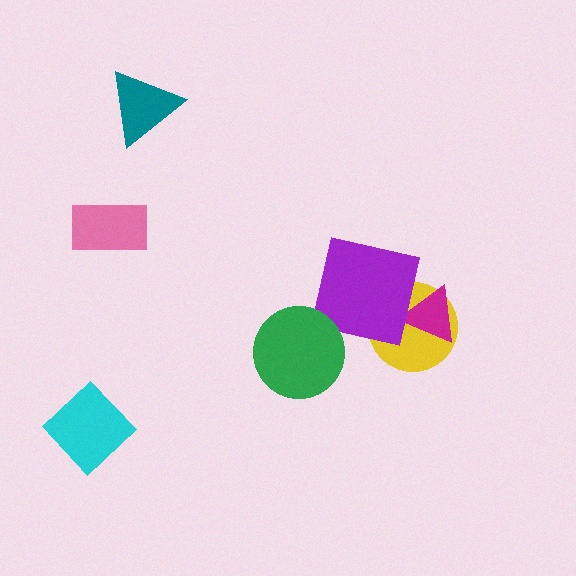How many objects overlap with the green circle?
0 objects overlap with the green circle.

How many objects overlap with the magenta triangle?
2 objects overlap with the magenta triangle.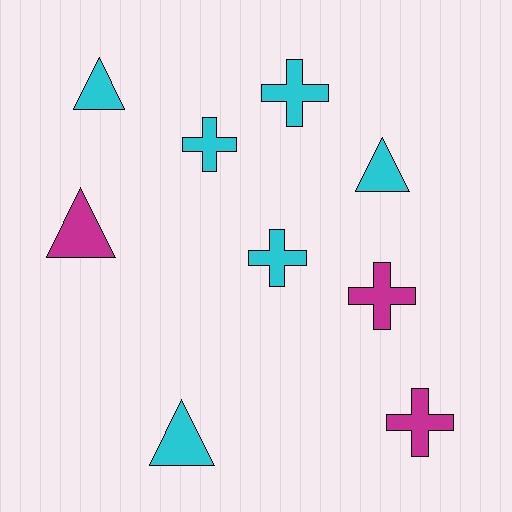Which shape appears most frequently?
Cross, with 5 objects.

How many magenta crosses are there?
There are 2 magenta crosses.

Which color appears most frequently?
Cyan, with 6 objects.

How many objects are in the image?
There are 9 objects.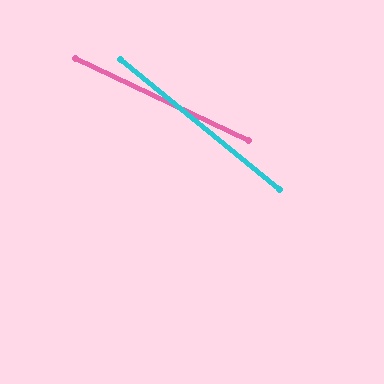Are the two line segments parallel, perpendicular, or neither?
Neither parallel nor perpendicular — they differ by about 14°.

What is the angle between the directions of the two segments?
Approximately 14 degrees.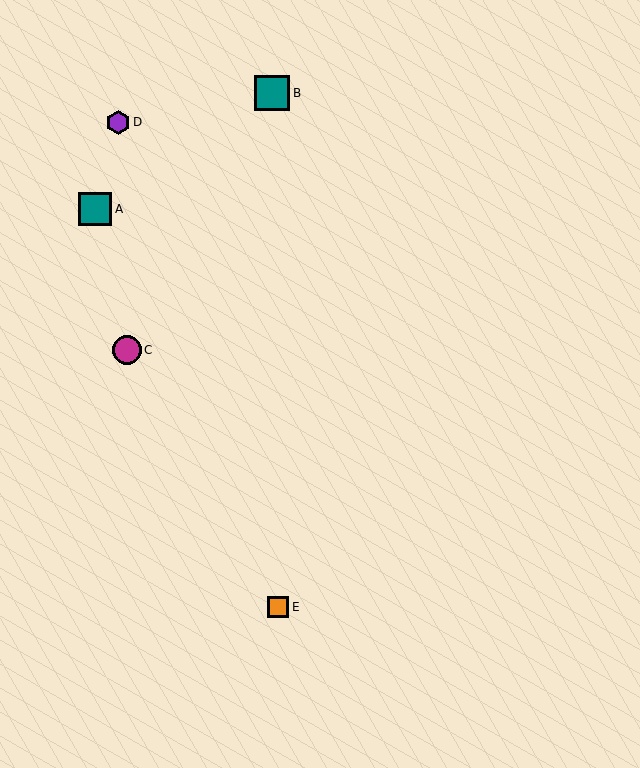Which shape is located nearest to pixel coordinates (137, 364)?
The magenta circle (labeled C) at (127, 350) is nearest to that location.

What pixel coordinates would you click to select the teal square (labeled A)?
Click at (95, 209) to select the teal square A.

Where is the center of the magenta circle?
The center of the magenta circle is at (127, 350).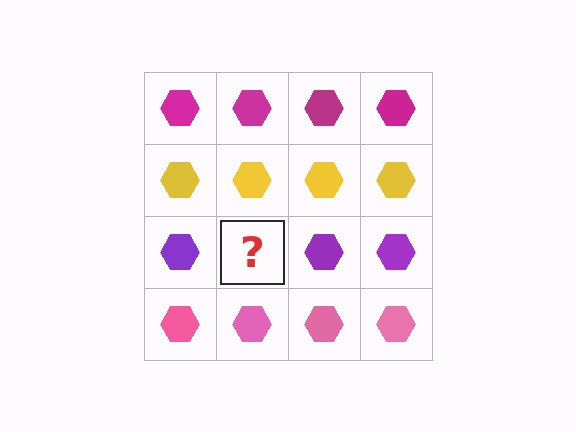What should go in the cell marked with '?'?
The missing cell should contain a purple hexagon.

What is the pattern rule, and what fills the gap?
The rule is that each row has a consistent color. The gap should be filled with a purple hexagon.